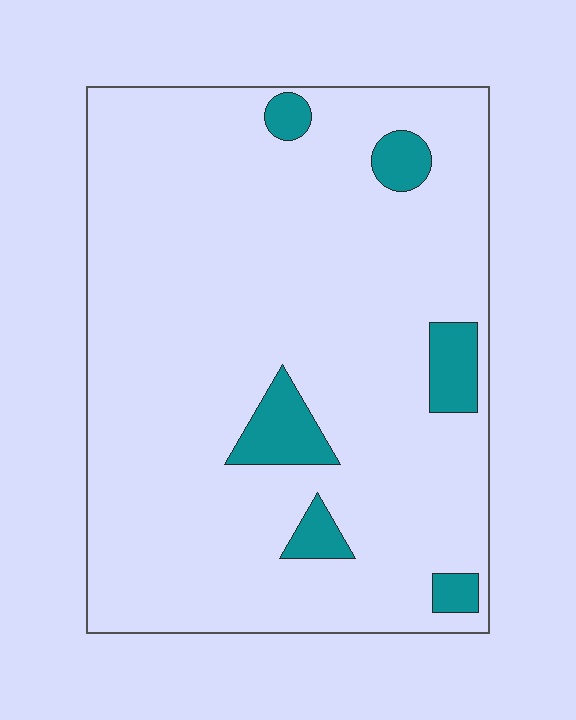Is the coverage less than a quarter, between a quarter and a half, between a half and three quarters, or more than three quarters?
Less than a quarter.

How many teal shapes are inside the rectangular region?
6.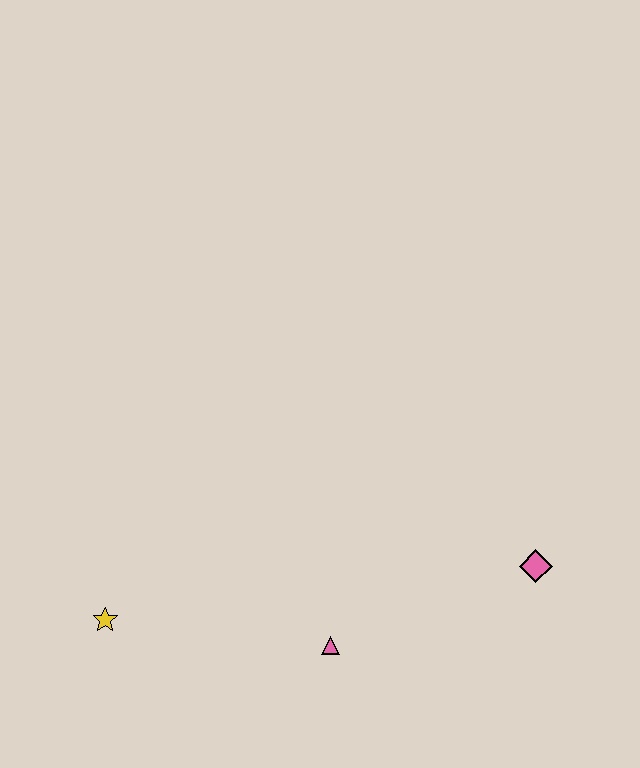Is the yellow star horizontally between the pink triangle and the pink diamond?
No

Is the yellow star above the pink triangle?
Yes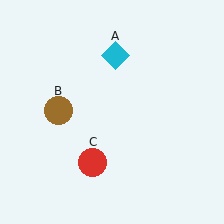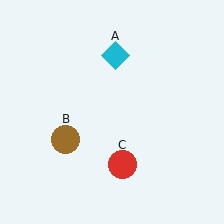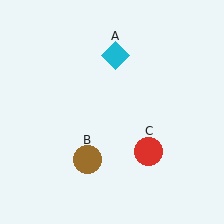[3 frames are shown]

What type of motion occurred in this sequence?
The brown circle (object B), red circle (object C) rotated counterclockwise around the center of the scene.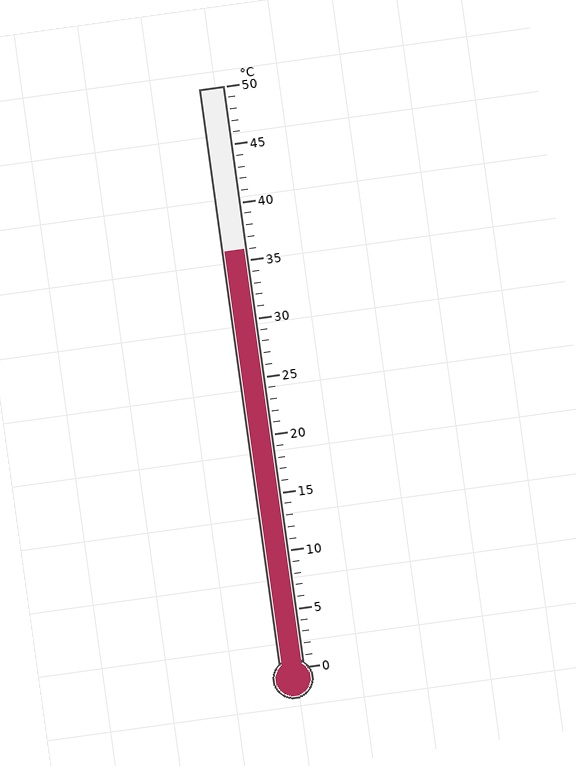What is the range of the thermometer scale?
The thermometer scale ranges from 0°C to 50°C.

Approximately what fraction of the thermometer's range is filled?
The thermometer is filled to approximately 70% of its range.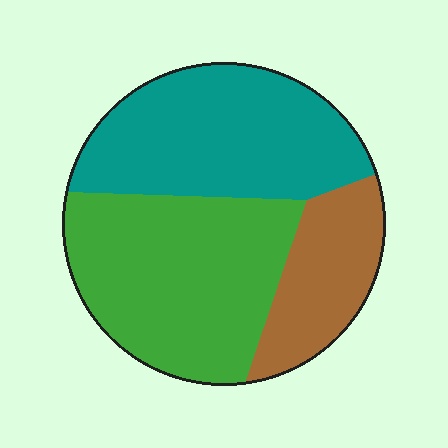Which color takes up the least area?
Brown, at roughly 20%.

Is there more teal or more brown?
Teal.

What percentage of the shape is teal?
Teal covers around 40% of the shape.